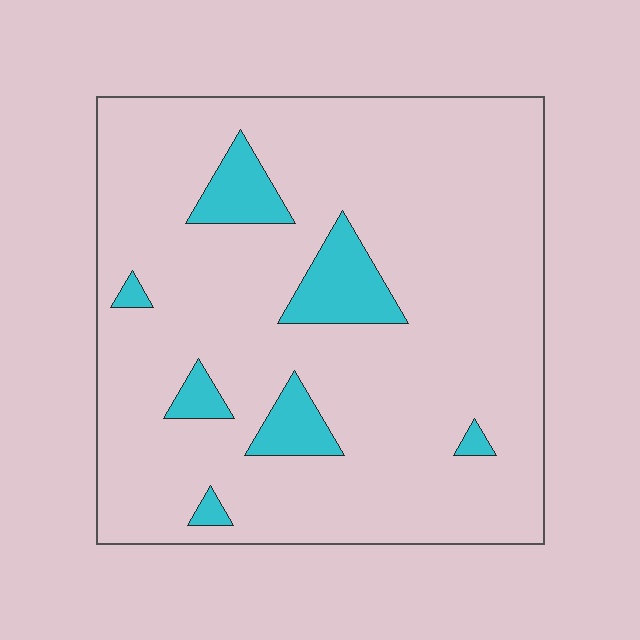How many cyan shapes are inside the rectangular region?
7.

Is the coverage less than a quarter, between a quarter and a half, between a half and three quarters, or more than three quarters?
Less than a quarter.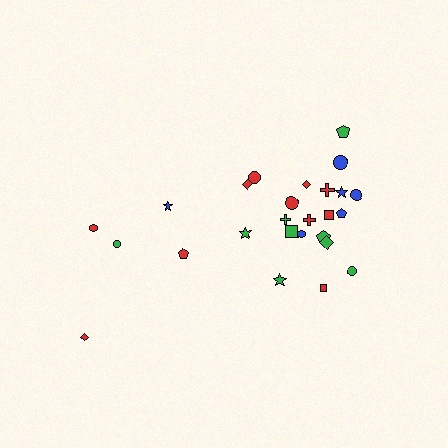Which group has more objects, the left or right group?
The right group.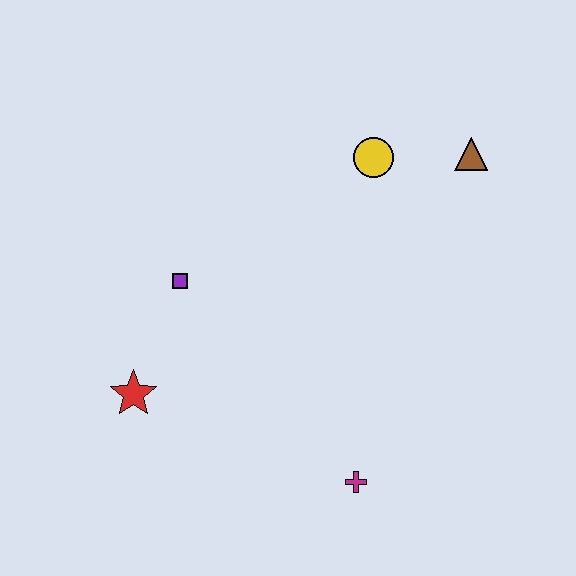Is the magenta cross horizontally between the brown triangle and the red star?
Yes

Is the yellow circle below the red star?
No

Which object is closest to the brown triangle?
The yellow circle is closest to the brown triangle.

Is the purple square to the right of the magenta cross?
No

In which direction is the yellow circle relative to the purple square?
The yellow circle is to the right of the purple square.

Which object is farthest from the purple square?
The brown triangle is farthest from the purple square.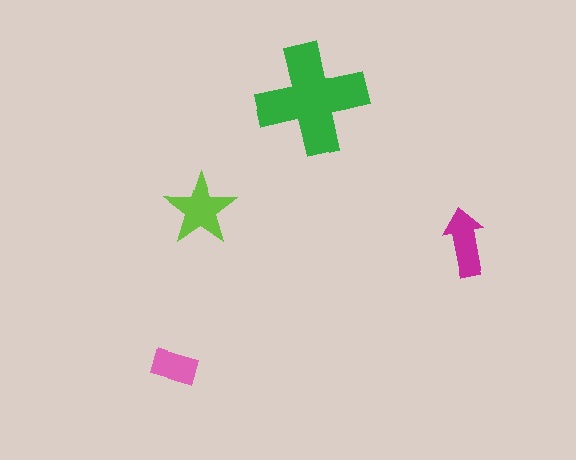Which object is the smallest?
The pink rectangle.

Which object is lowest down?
The pink rectangle is bottommost.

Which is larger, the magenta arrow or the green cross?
The green cross.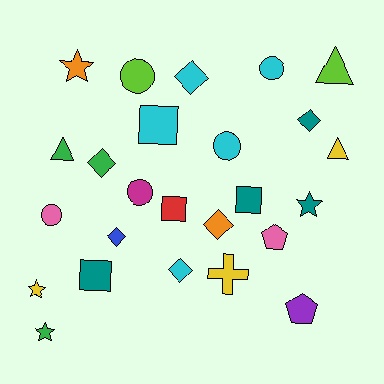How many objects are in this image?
There are 25 objects.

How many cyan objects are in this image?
There are 5 cyan objects.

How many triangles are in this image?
There are 3 triangles.